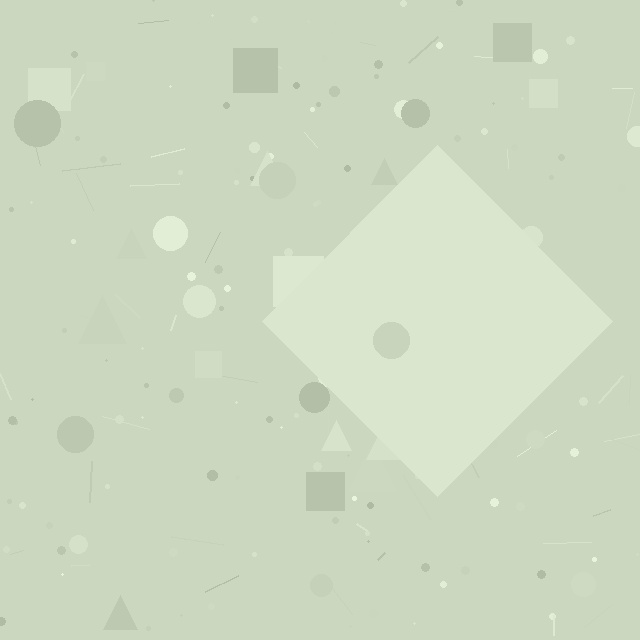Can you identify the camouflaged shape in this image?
The camouflaged shape is a diamond.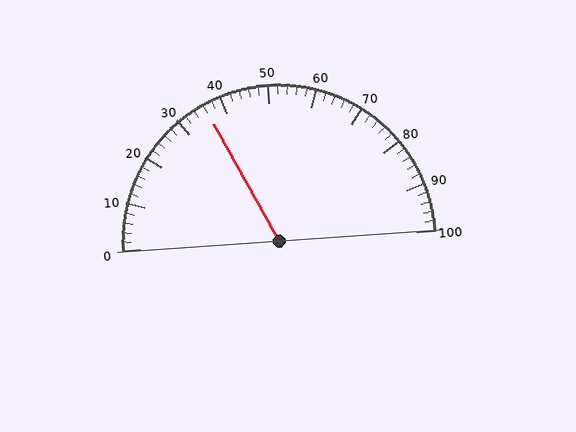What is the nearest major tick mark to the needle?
The nearest major tick mark is 40.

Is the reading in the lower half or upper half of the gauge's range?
The reading is in the lower half of the range (0 to 100).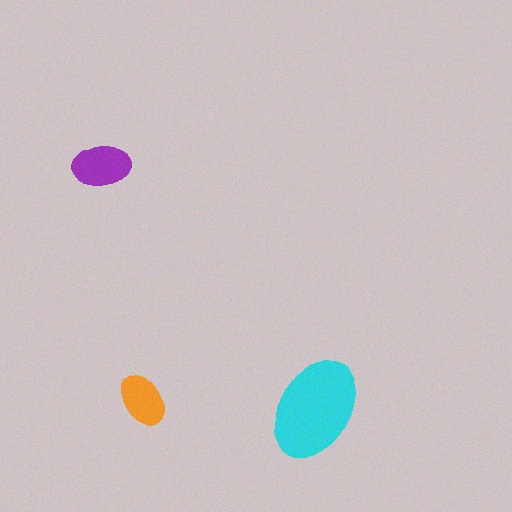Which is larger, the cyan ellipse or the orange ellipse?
The cyan one.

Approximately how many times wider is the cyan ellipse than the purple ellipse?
About 2 times wider.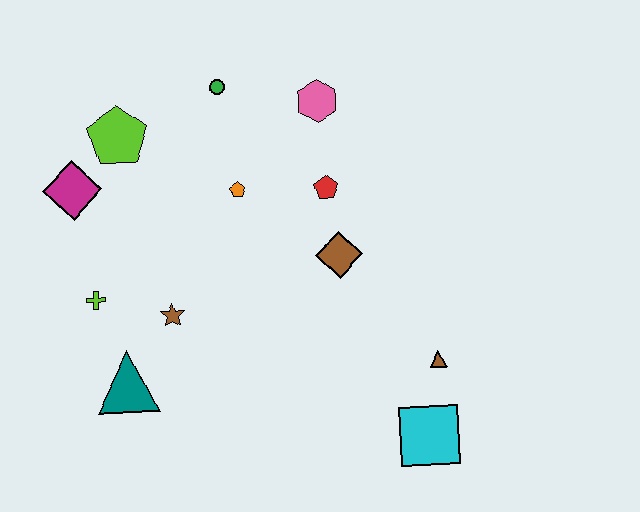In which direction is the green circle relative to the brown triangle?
The green circle is above the brown triangle.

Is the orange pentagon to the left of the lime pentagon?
No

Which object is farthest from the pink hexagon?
The cyan square is farthest from the pink hexagon.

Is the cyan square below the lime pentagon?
Yes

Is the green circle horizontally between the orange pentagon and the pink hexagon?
No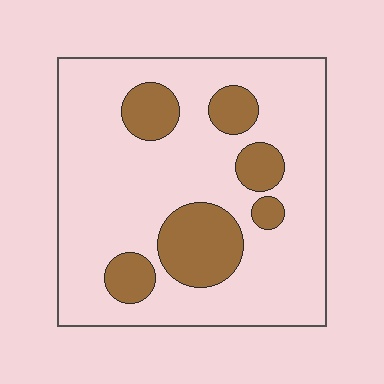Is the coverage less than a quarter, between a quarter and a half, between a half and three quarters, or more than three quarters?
Less than a quarter.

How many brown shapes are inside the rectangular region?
6.